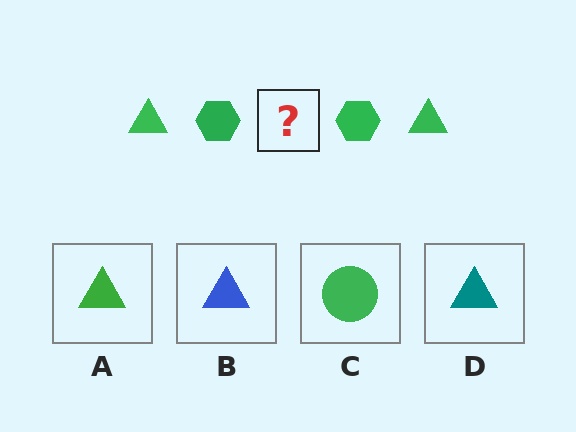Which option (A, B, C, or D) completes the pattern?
A.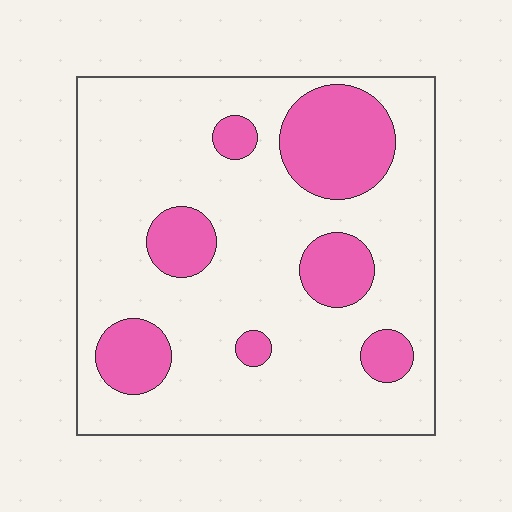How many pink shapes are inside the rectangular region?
7.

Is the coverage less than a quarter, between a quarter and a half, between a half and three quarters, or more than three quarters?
Less than a quarter.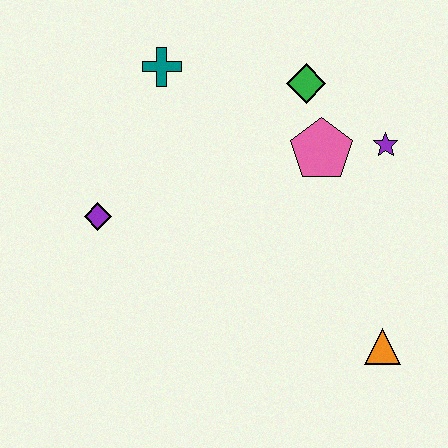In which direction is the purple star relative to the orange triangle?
The purple star is above the orange triangle.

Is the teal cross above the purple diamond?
Yes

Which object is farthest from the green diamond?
The orange triangle is farthest from the green diamond.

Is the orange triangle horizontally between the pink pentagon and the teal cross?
No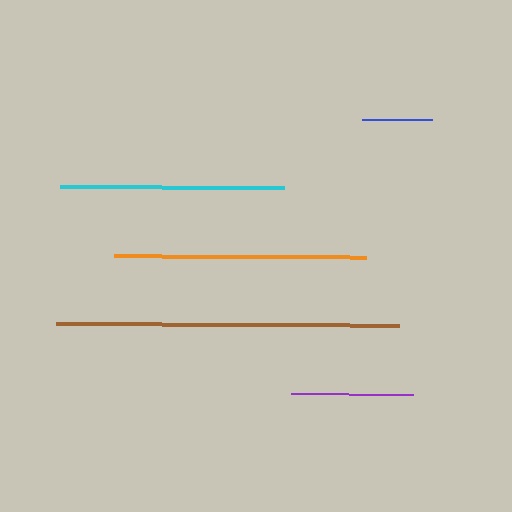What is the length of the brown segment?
The brown segment is approximately 343 pixels long.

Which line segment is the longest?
The brown line is the longest at approximately 343 pixels.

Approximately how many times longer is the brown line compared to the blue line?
The brown line is approximately 4.9 times the length of the blue line.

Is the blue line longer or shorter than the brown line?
The brown line is longer than the blue line.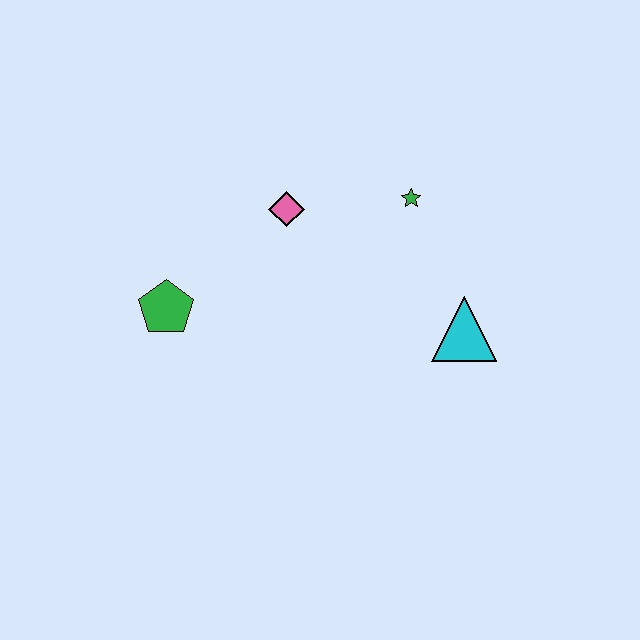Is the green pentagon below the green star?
Yes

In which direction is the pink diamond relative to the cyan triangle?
The pink diamond is to the left of the cyan triangle.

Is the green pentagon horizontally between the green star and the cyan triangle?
No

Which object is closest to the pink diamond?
The green star is closest to the pink diamond.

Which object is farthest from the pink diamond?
The cyan triangle is farthest from the pink diamond.